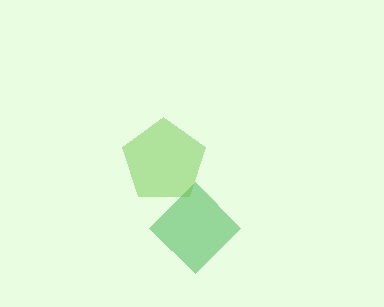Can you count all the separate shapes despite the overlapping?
Yes, there are 2 separate shapes.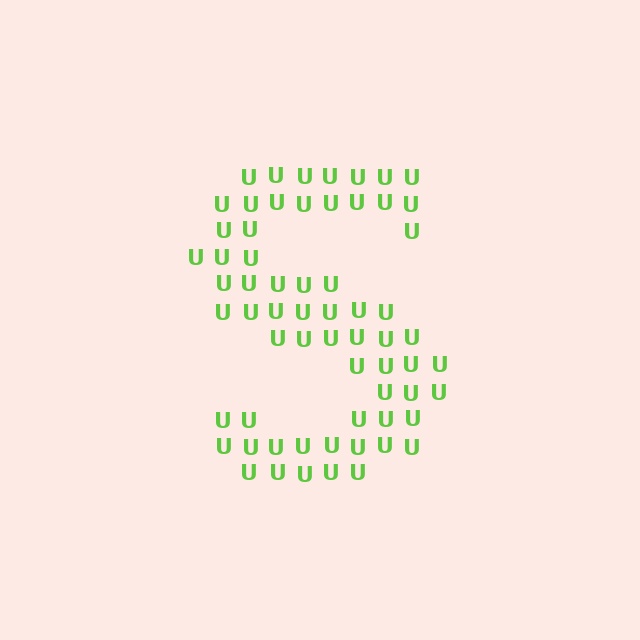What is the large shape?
The large shape is the letter S.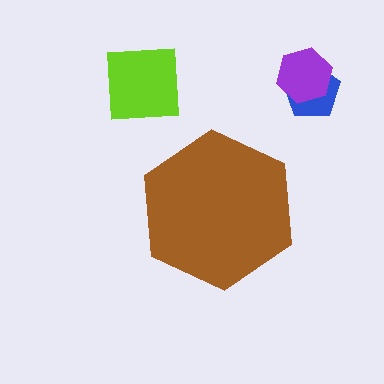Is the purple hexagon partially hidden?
No, the purple hexagon is fully visible.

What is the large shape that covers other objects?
A brown hexagon.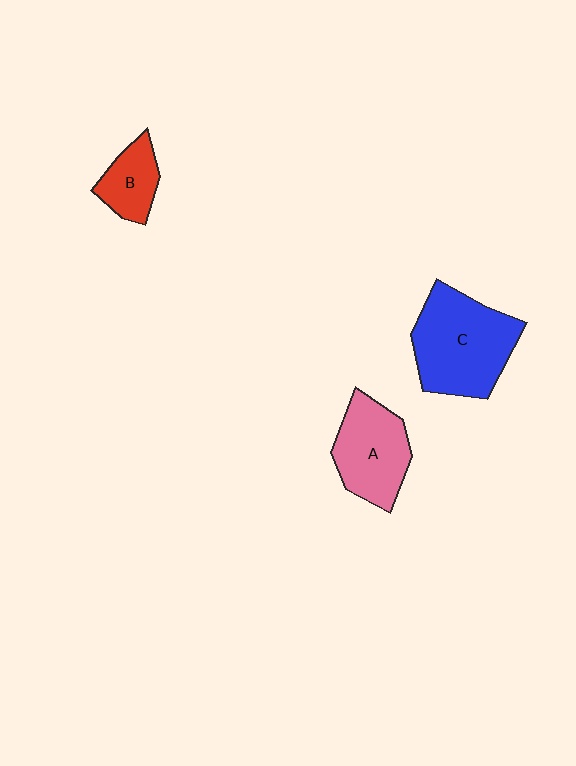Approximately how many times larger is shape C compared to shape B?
Approximately 2.4 times.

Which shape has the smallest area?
Shape B (red).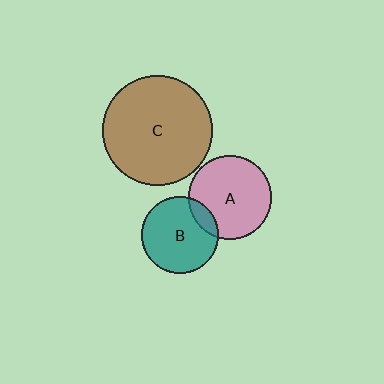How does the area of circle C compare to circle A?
Approximately 1.7 times.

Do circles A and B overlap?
Yes.